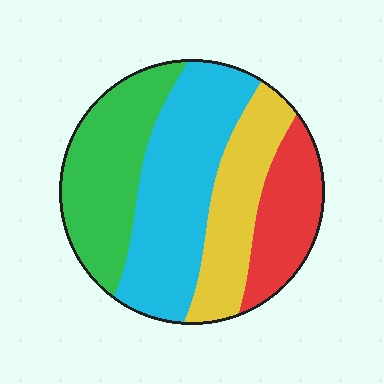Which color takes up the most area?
Cyan, at roughly 35%.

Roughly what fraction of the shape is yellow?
Yellow takes up about one fifth (1/5) of the shape.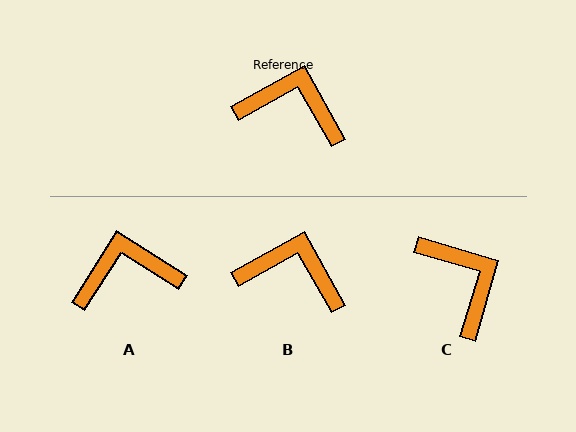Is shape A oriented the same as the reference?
No, it is off by about 29 degrees.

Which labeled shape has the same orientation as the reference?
B.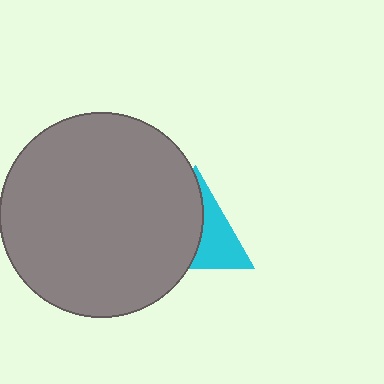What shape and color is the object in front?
The object in front is a gray circle.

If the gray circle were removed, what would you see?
You would see the complete cyan triangle.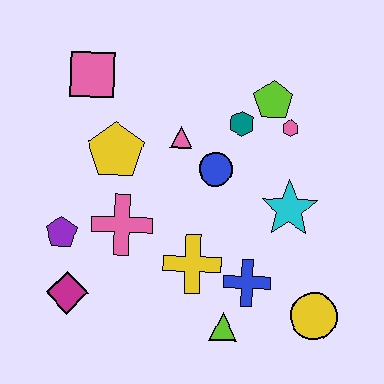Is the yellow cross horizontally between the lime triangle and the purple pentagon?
Yes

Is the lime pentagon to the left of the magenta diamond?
No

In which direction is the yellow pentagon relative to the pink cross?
The yellow pentagon is above the pink cross.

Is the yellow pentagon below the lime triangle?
No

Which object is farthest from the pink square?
The yellow circle is farthest from the pink square.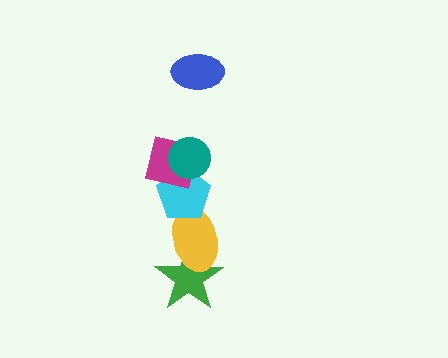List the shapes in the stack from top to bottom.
From top to bottom: the blue ellipse, the teal circle, the magenta square, the cyan pentagon, the yellow ellipse, the green star.